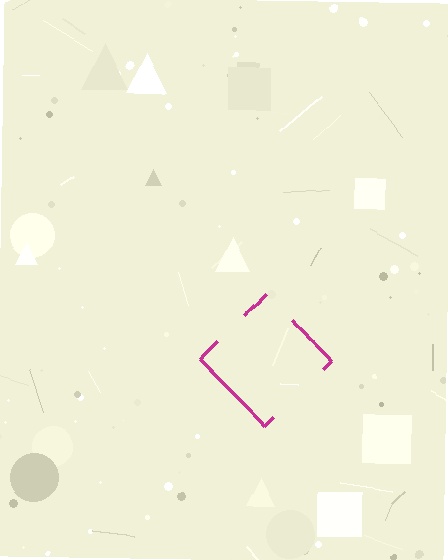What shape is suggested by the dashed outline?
The dashed outline suggests a diamond.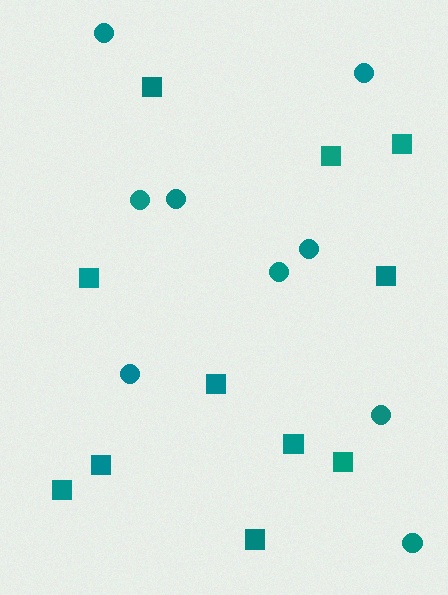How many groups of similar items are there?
There are 2 groups: one group of squares (11) and one group of circles (9).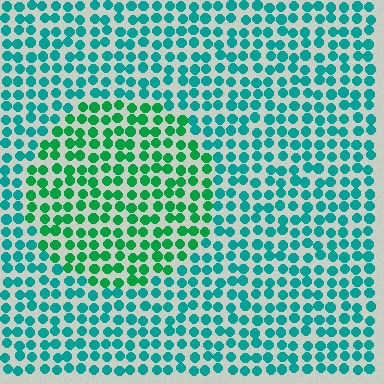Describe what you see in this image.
The image is filled with small teal elements in a uniform arrangement. A circle-shaped region is visible where the elements are tinted to a slightly different hue, forming a subtle color boundary.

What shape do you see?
I see a circle.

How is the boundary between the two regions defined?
The boundary is defined purely by a slight shift in hue (about 33 degrees). Spacing, size, and orientation are identical on both sides.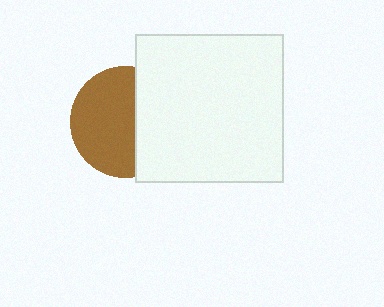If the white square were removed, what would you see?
You would see the complete brown circle.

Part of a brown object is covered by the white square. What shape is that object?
It is a circle.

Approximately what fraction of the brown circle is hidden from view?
Roughly 39% of the brown circle is hidden behind the white square.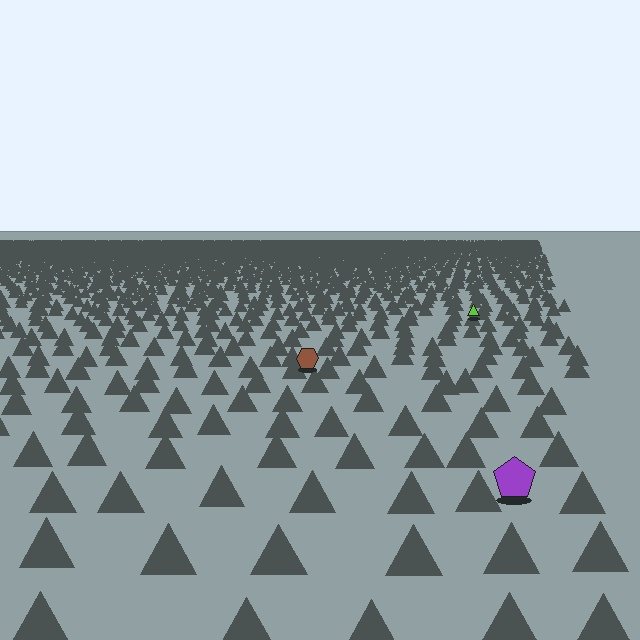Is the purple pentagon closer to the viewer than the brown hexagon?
Yes. The purple pentagon is closer — you can tell from the texture gradient: the ground texture is coarser near it.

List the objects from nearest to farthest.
From nearest to farthest: the purple pentagon, the brown hexagon, the lime triangle.